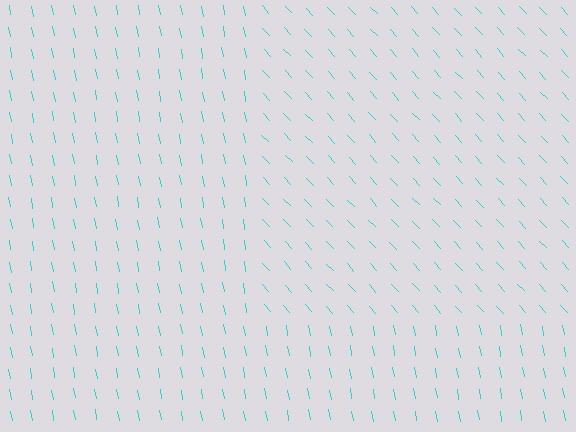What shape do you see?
I see a rectangle.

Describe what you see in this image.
The image is filled with small cyan line segments. A rectangle region in the image has lines oriented differently from the surrounding lines, creating a visible texture boundary.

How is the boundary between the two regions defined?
The boundary is defined purely by a change in line orientation (approximately 33 degrees difference). All lines are the same color and thickness.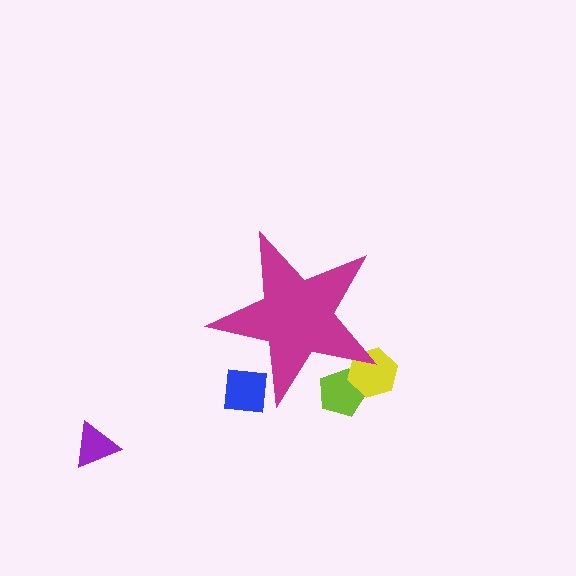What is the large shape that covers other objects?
A magenta star.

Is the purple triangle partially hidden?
No, the purple triangle is fully visible.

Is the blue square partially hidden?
Yes, the blue square is partially hidden behind the magenta star.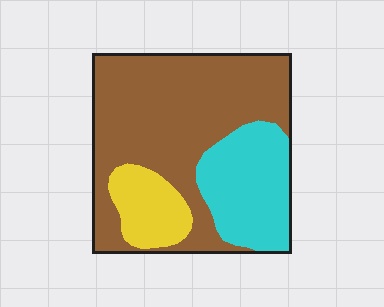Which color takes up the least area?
Yellow, at roughly 15%.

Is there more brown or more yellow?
Brown.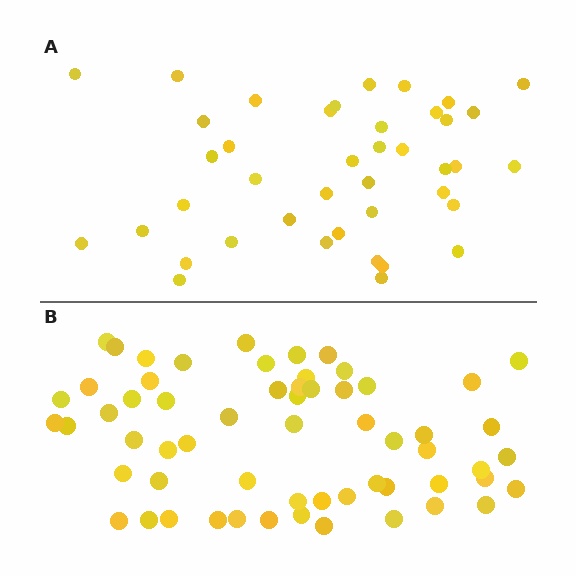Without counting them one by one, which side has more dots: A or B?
Region B (the bottom region) has more dots.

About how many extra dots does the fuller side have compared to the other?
Region B has approximately 20 more dots than region A.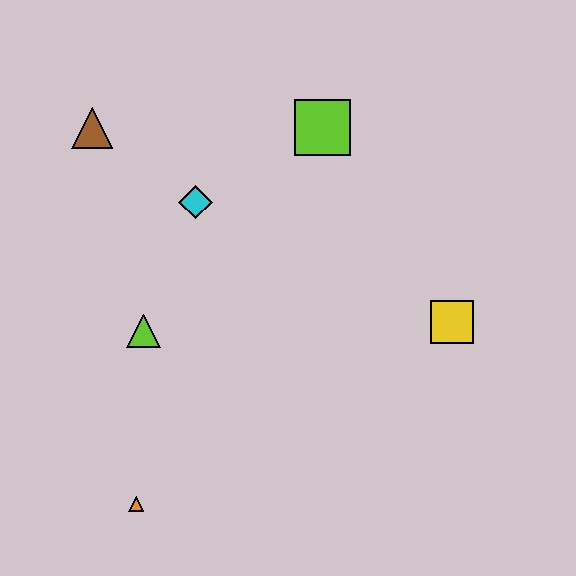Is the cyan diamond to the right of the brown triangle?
Yes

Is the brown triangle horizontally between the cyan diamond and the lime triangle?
No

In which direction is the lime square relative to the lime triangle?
The lime square is above the lime triangle.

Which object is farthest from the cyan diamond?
The orange triangle is farthest from the cyan diamond.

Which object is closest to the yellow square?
The lime square is closest to the yellow square.